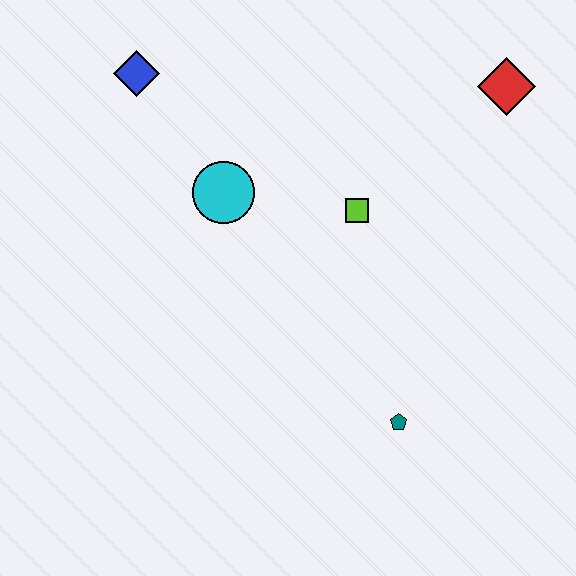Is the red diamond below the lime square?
No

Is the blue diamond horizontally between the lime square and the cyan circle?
No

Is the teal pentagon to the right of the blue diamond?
Yes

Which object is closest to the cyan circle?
The lime square is closest to the cyan circle.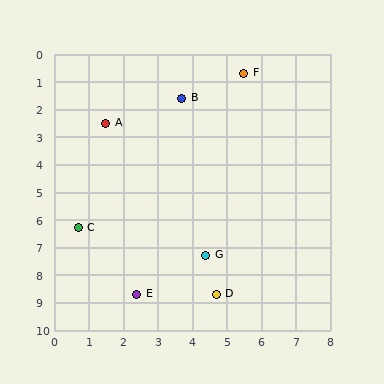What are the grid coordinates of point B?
Point B is at approximately (3.7, 1.6).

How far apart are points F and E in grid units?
Points F and E are about 8.6 grid units apart.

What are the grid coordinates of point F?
Point F is at approximately (5.5, 0.7).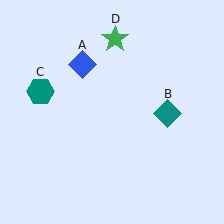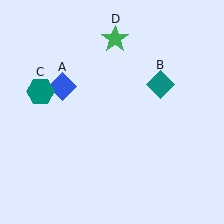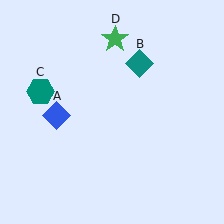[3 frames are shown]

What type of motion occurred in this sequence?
The blue diamond (object A), teal diamond (object B) rotated counterclockwise around the center of the scene.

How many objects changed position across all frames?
2 objects changed position: blue diamond (object A), teal diamond (object B).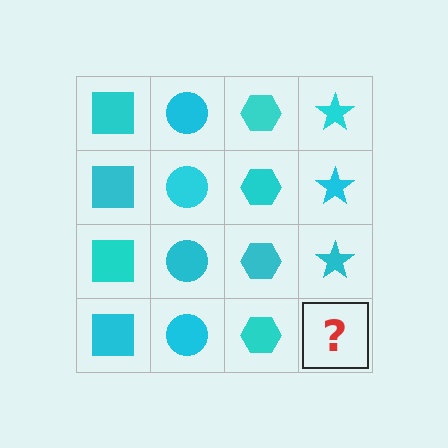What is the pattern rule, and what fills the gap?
The rule is that each column has a consistent shape. The gap should be filled with a cyan star.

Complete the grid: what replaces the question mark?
The question mark should be replaced with a cyan star.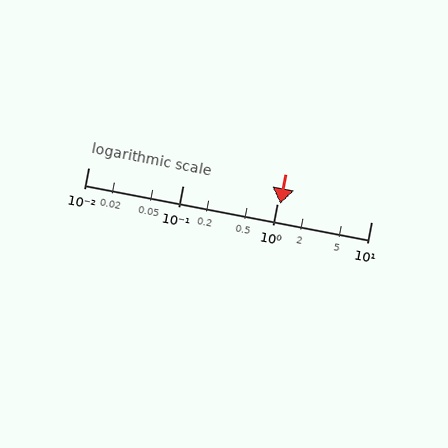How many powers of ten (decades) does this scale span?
The scale spans 3 decades, from 0.01 to 10.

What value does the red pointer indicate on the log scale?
The pointer indicates approximately 1.1.